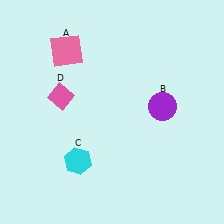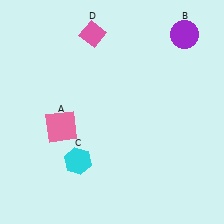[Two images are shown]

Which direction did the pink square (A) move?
The pink square (A) moved down.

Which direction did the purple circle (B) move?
The purple circle (B) moved up.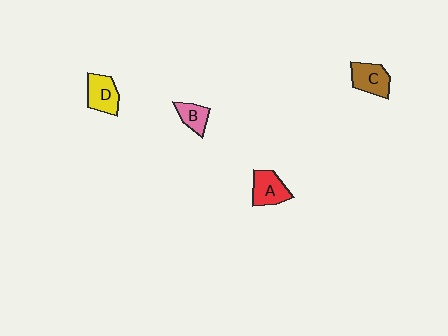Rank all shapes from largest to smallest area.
From largest to smallest: C (brown), A (red), D (yellow), B (pink).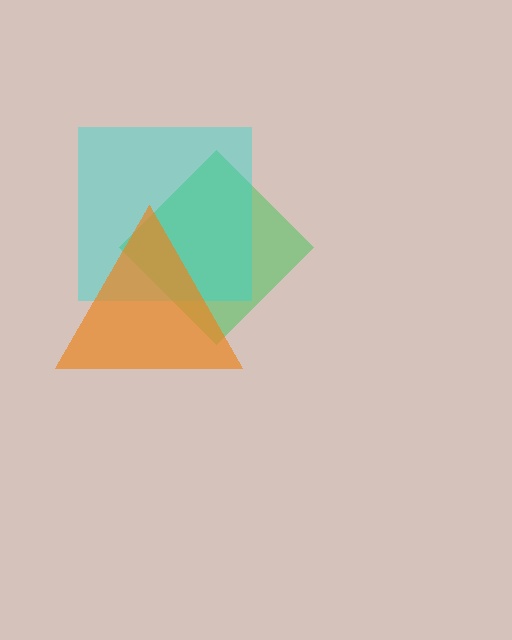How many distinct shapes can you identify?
There are 3 distinct shapes: a green diamond, a cyan square, an orange triangle.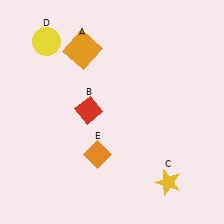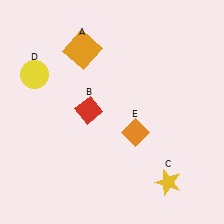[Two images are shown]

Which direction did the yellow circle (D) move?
The yellow circle (D) moved down.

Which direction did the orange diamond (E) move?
The orange diamond (E) moved right.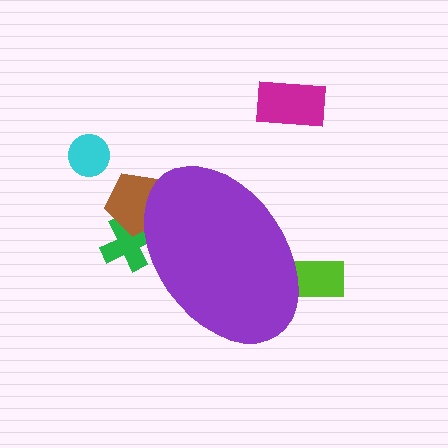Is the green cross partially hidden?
Yes, the green cross is partially hidden behind the purple ellipse.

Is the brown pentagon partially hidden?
Yes, the brown pentagon is partially hidden behind the purple ellipse.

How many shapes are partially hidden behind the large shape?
3 shapes are partially hidden.